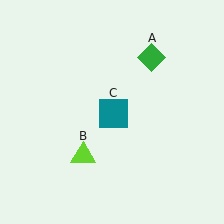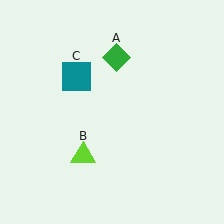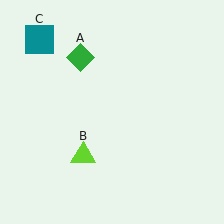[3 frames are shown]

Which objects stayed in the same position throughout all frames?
Lime triangle (object B) remained stationary.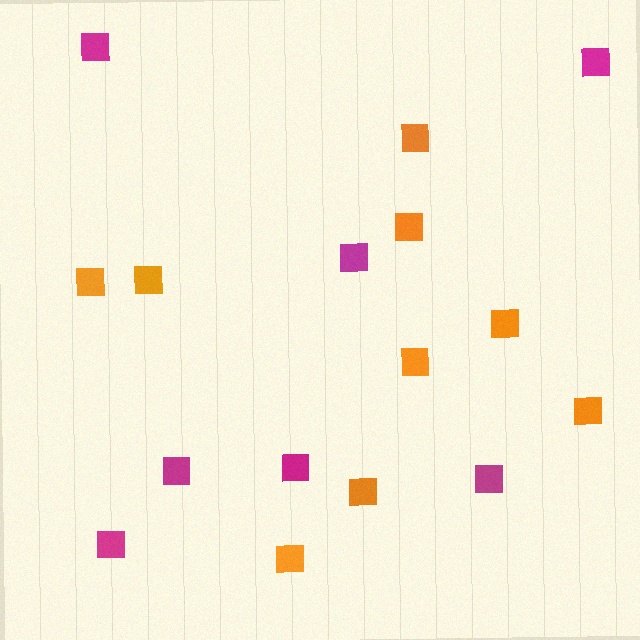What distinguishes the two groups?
There are 2 groups: one group of orange squares (9) and one group of magenta squares (7).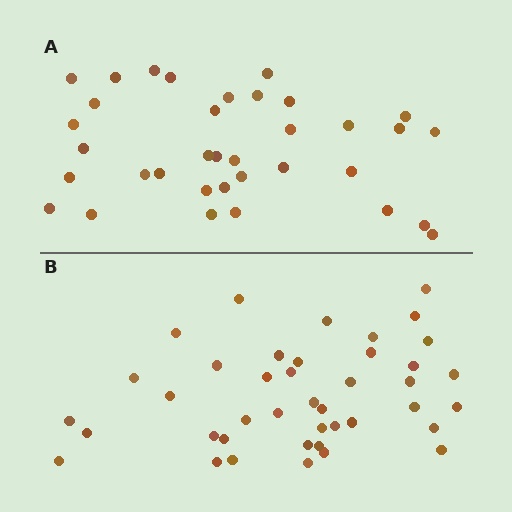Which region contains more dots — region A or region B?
Region B (the bottom region) has more dots.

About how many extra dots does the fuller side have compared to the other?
Region B has about 6 more dots than region A.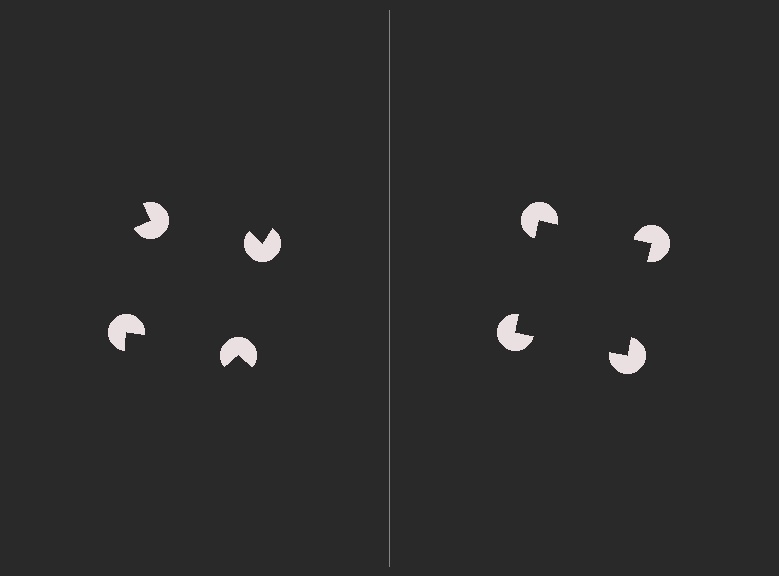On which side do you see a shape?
An illusory square appears on the right side. On the left side the wedge cuts are rotated, so no coherent shape forms.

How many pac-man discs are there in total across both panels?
8 — 4 on each side.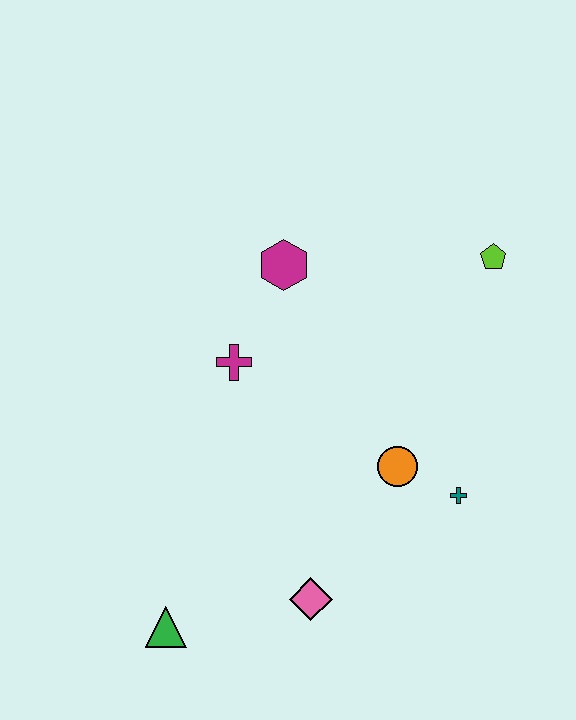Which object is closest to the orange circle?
The teal cross is closest to the orange circle.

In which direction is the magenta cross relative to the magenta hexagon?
The magenta cross is below the magenta hexagon.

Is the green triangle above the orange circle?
No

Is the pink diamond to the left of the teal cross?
Yes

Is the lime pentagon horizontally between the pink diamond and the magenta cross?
No